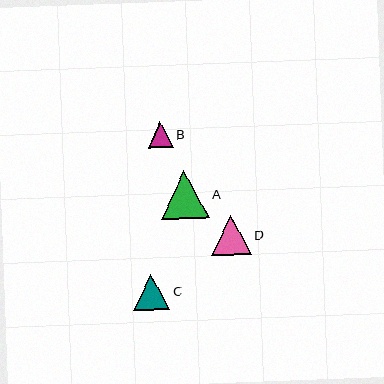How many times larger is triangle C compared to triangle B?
Triangle C is approximately 1.5 times the size of triangle B.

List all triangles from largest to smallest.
From largest to smallest: A, D, C, B.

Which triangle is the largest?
Triangle A is the largest with a size of approximately 48 pixels.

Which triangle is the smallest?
Triangle B is the smallest with a size of approximately 25 pixels.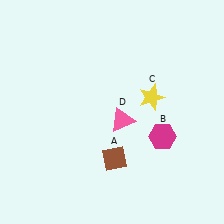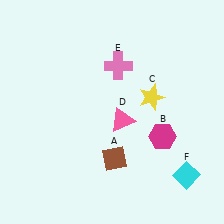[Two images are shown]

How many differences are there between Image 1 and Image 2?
There are 2 differences between the two images.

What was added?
A pink cross (E), a cyan diamond (F) were added in Image 2.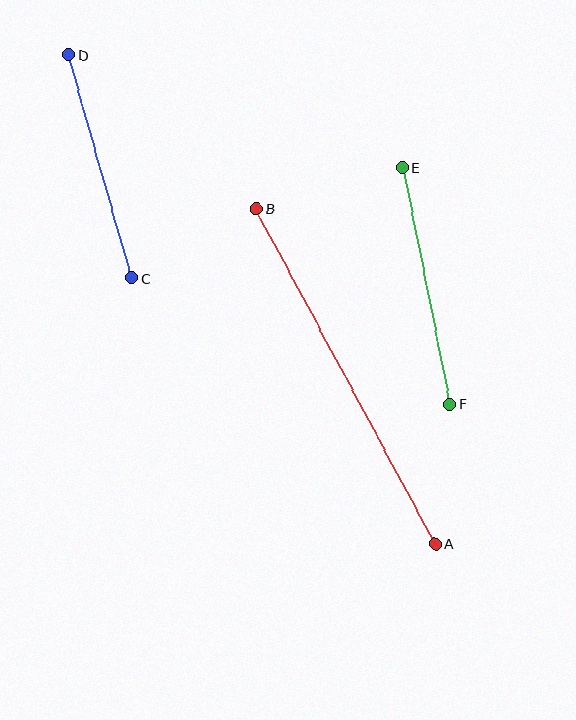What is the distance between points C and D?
The distance is approximately 232 pixels.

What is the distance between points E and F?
The distance is approximately 241 pixels.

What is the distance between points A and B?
The distance is approximately 380 pixels.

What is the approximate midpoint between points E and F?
The midpoint is at approximately (426, 286) pixels.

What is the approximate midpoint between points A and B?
The midpoint is at approximately (346, 376) pixels.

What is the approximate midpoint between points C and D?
The midpoint is at approximately (100, 167) pixels.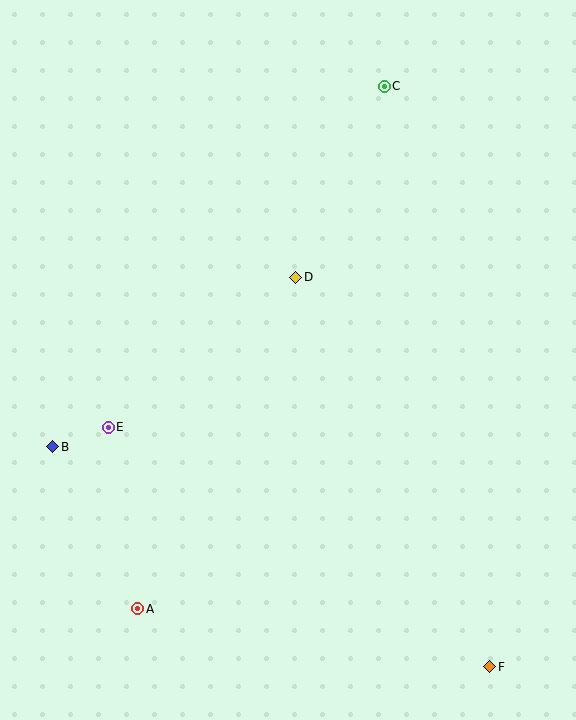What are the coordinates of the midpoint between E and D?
The midpoint between E and D is at (202, 352).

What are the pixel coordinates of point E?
Point E is at (108, 427).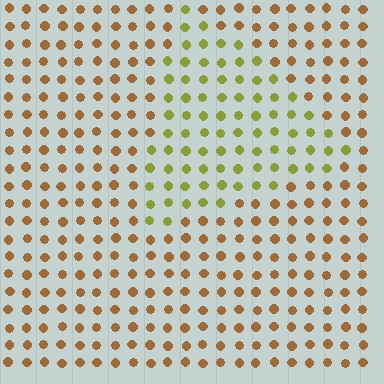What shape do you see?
I see a triangle.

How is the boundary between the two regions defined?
The boundary is defined purely by a slight shift in hue (about 42 degrees). Spacing, size, and orientation are identical on both sides.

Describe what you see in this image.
The image is filled with small brown elements in a uniform arrangement. A triangle-shaped region is visible where the elements are tinted to a slightly different hue, forming a subtle color boundary.